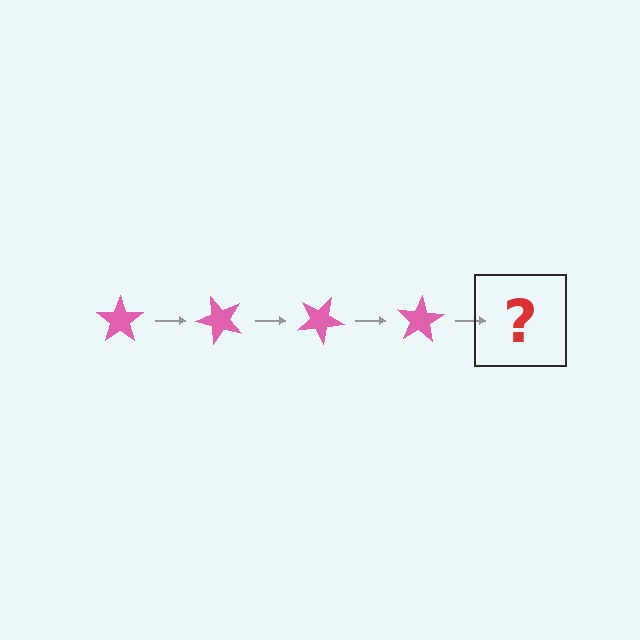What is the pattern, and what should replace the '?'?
The pattern is that the star rotates 50 degrees each step. The '?' should be a pink star rotated 200 degrees.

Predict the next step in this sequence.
The next step is a pink star rotated 200 degrees.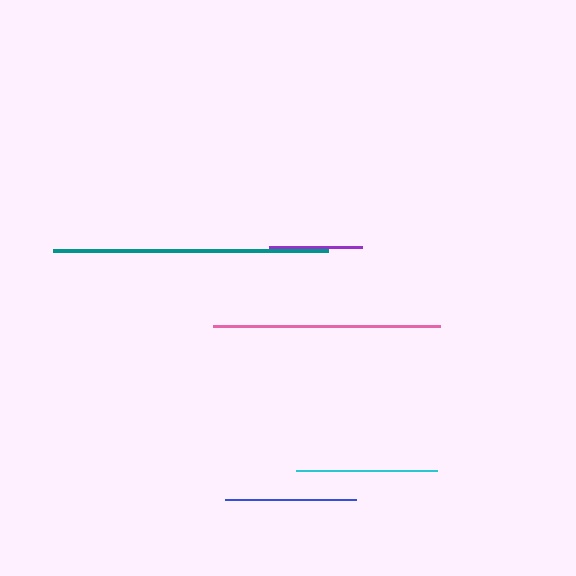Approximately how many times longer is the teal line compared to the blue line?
The teal line is approximately 2.1 times the length of the blue line.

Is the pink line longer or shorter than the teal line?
The teal line is longer than the pink line.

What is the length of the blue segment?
The blue segment is approximately 131 pixels long.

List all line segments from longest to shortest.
From longest to shortest: teal, pink, cyan, blue, purple.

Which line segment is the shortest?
The purple line is the shortest at approximately 93 pixels.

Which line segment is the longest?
The teal line is the longest at approximately 275 pixels.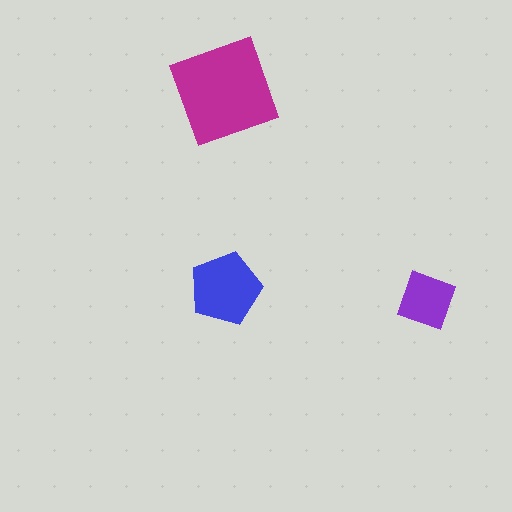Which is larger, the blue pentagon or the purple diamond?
The blue pentagon.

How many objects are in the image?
There are 3 objects in the image.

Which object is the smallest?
The purple diamond.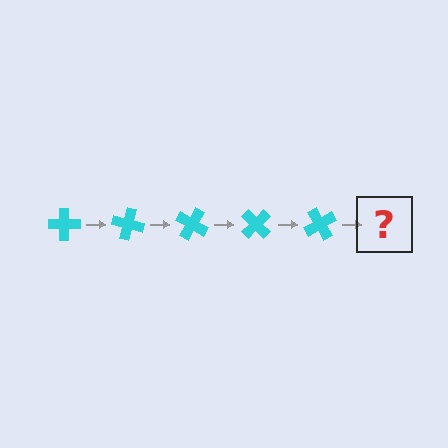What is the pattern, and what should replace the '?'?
The pattern is that the cross rotates 15 degrees each step. The '?' should be a cyan cross rotated 75 degrees.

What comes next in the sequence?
The next element should be a cyan cross rotated 75 degrees.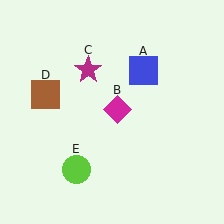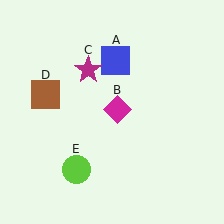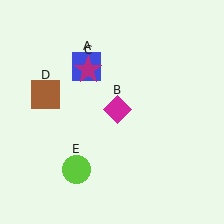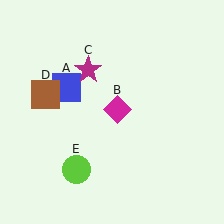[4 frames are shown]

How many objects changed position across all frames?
1 object changed position: blue square (object A).